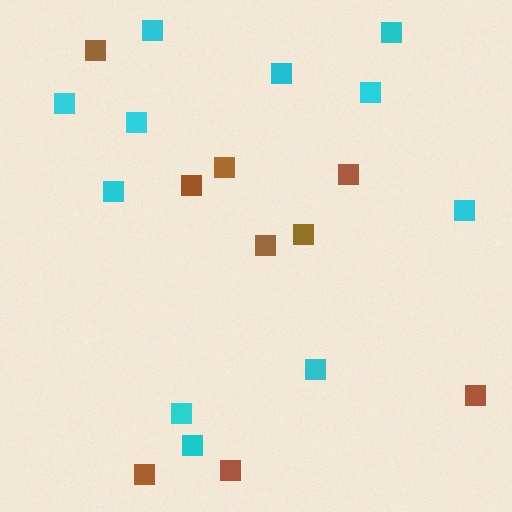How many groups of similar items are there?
There are 2 groups: one group of brown squares (9) and one group of cyan squares (11).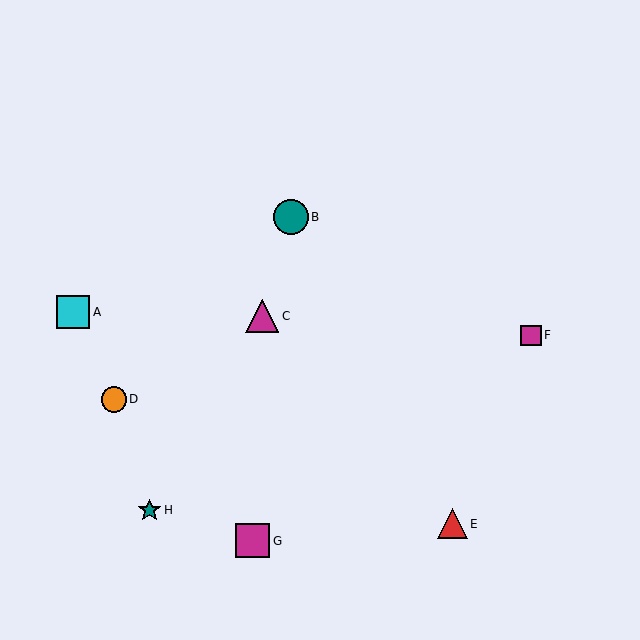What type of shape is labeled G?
Shape G is a magenta square.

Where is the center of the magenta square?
The center of the magenta square is at (252, 541).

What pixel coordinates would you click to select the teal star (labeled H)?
Click at (150, 510) to select the teal star H.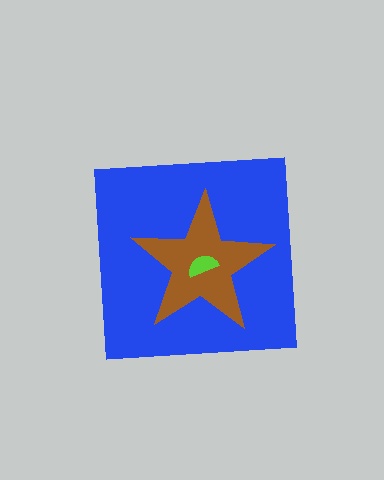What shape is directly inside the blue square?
The brown star.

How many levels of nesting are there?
3.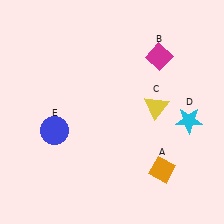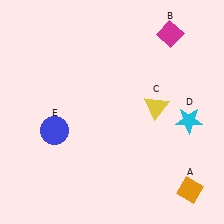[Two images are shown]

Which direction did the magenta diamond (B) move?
The magenta diamond (B) moved up.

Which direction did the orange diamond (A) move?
The orange diamond (A) moved right.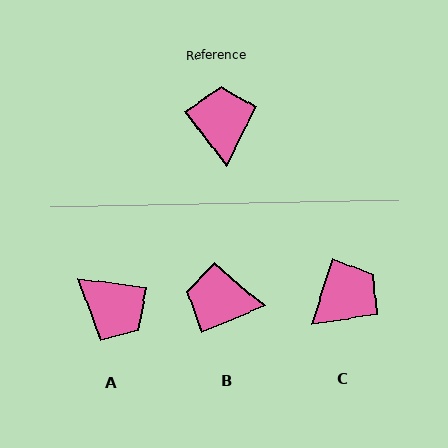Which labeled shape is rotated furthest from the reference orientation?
A, about 134 degrees away.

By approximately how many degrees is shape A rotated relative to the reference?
Approximately 134 degrees clockwise.